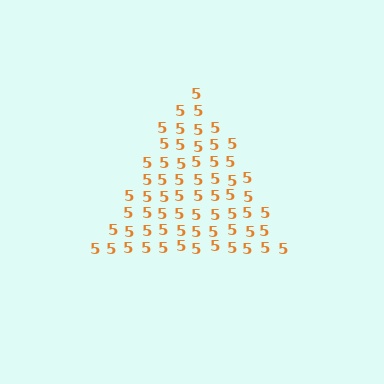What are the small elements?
The small elements are digit 5's.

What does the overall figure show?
The overall figure shows a triangle.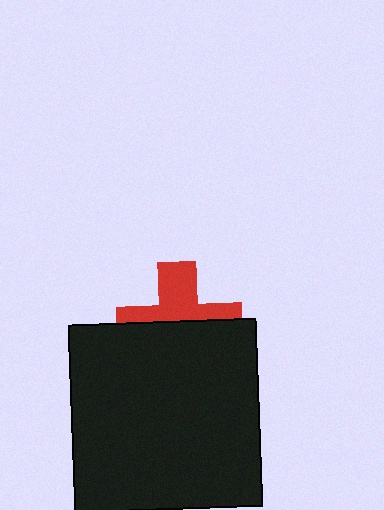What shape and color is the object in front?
The object in front is a black square.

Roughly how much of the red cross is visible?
A small part of it is visible (roughly 43%).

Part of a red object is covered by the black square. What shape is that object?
It is a cross.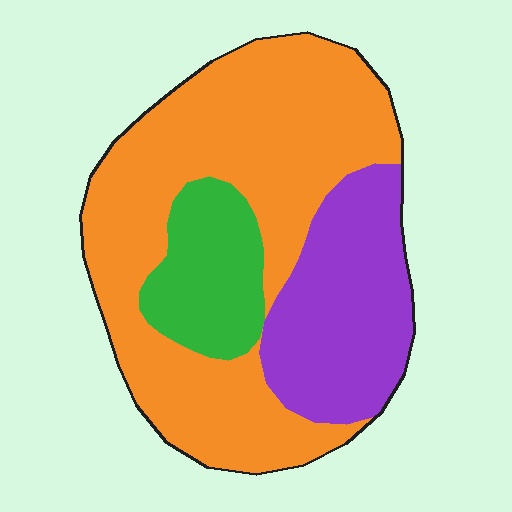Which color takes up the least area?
Green, at roughly 15%.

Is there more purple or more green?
Purple.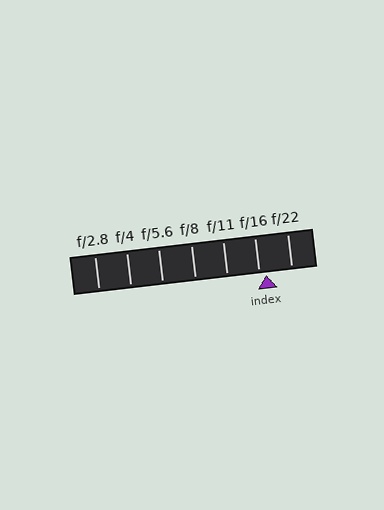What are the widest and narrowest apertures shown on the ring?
The widest aperture shown is f/2.8 and the narrowest is f/22.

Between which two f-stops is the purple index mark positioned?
The index mark is between f/16 and f/22.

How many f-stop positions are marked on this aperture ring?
There are 7 f-stop positions marked.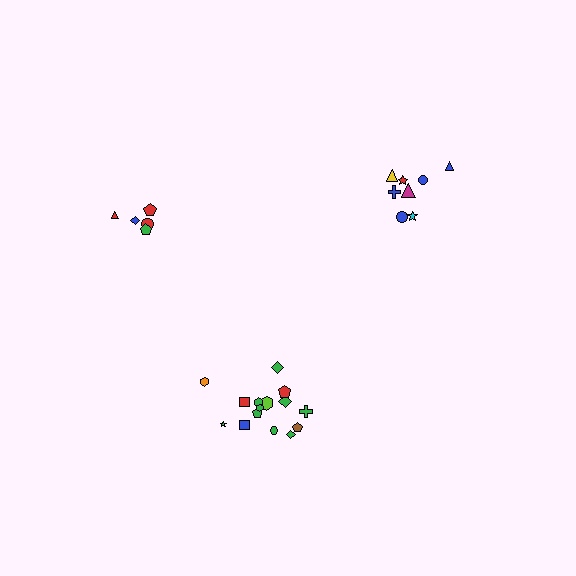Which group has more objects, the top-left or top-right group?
The top-right group.